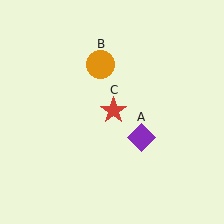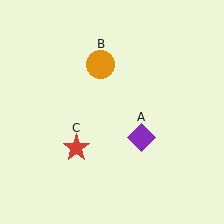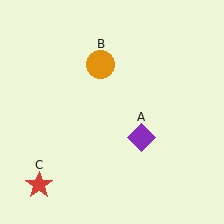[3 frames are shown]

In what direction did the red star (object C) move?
The red star (object C) moved down and to the left.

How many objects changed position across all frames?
1 object changed position: red star (object C).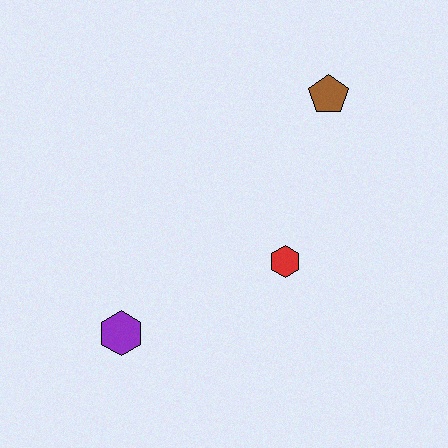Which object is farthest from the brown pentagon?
The purple hexagon is farthest from the brown pentagon.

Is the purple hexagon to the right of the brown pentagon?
No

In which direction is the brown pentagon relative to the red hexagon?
The brown pentagon is above the red hexagon.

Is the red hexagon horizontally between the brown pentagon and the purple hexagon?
Yes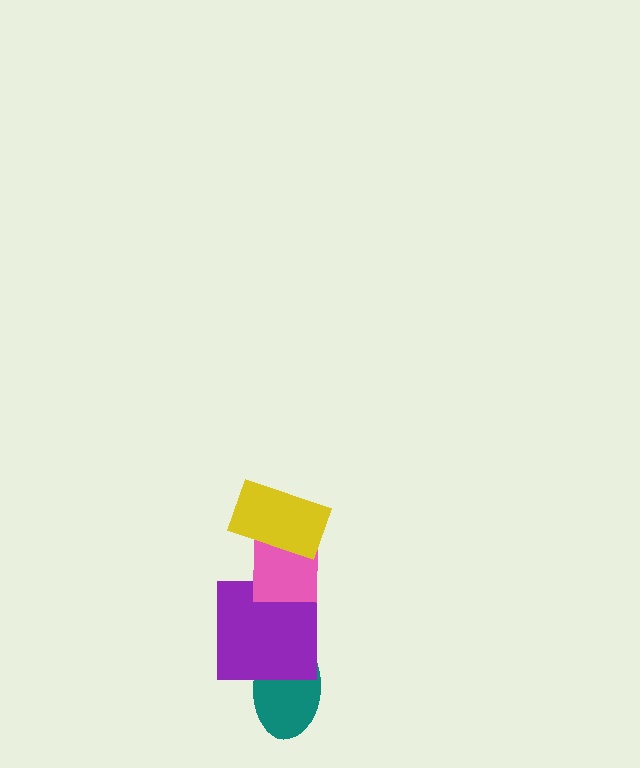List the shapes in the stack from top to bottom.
From top to bottom: the yellow rectangle, the pink square, the purple square, the teal ellipse.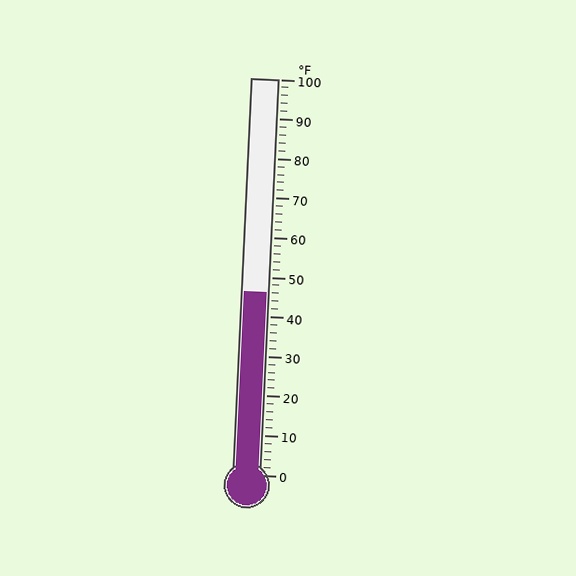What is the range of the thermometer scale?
The thermometer scale ranges from 0°F to 100°F.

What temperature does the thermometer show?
The thermometer shows approximately 46°F.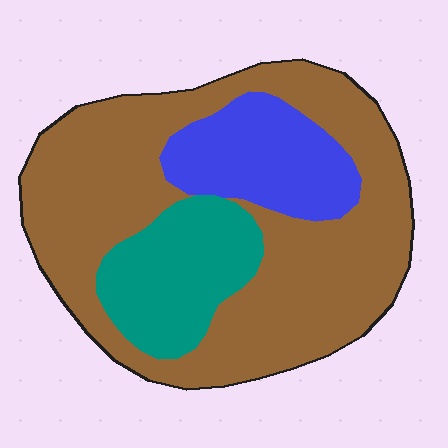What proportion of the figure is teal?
Teal covers around 20% of the figure.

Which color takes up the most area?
Brown, at roughly 65%.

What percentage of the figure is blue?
Blue covers about 15% of the figure.